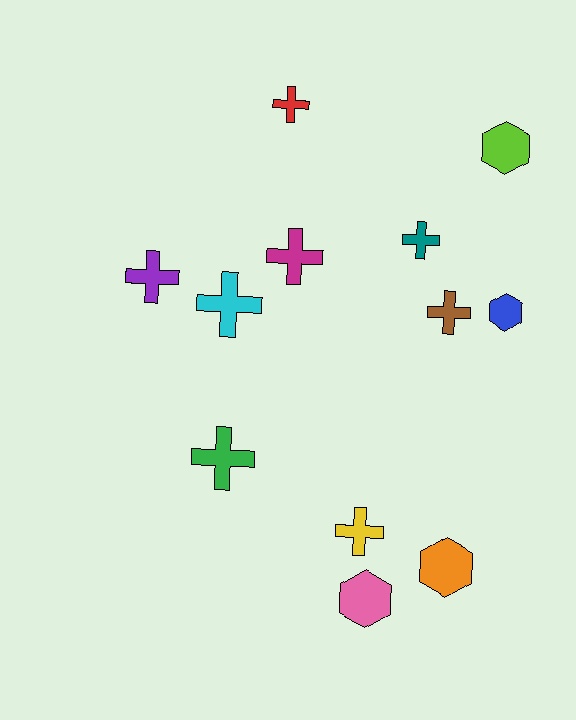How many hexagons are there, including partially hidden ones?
There are 4 hexagons.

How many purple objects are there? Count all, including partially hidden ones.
There is 1 purple object.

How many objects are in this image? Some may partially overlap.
There are 12 objects.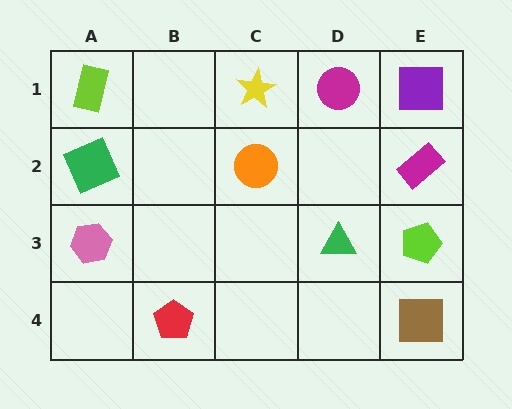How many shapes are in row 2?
3 shapes.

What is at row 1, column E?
A purple square.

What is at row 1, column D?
A magenta circle.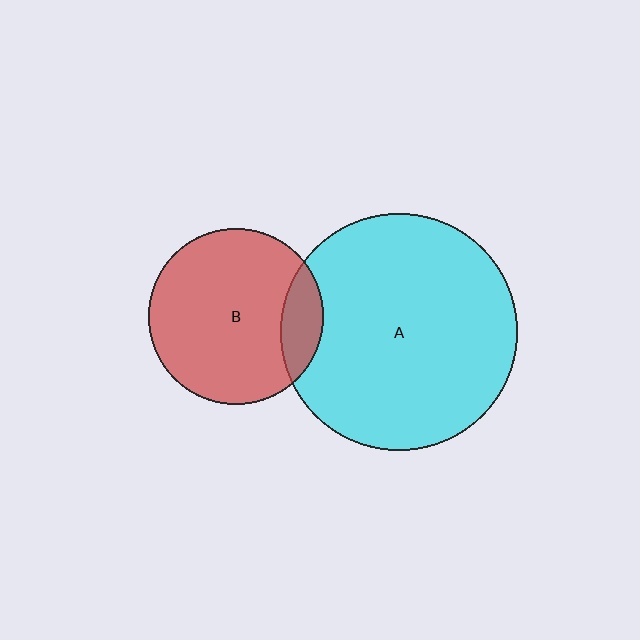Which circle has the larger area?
Circle A (cyan).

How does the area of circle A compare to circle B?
Approximately 1.8 times.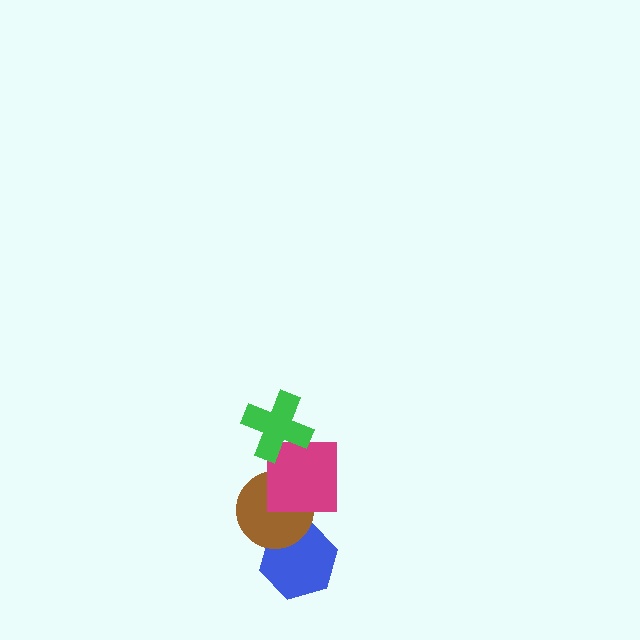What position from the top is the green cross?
The green cross is 1st from the top.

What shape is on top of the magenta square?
The green cross is on top of the magenta square.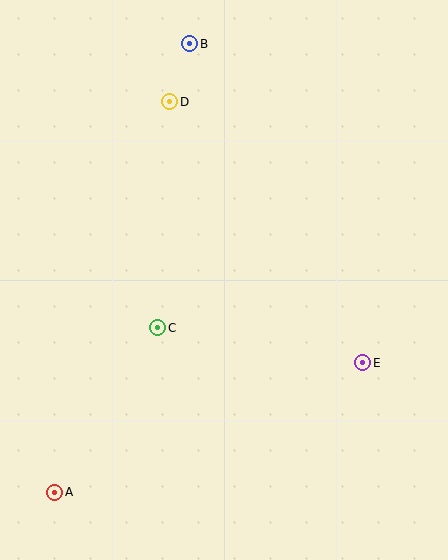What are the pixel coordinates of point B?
Point B is at (190, 44).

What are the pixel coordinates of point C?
Point C is at (158, 328).